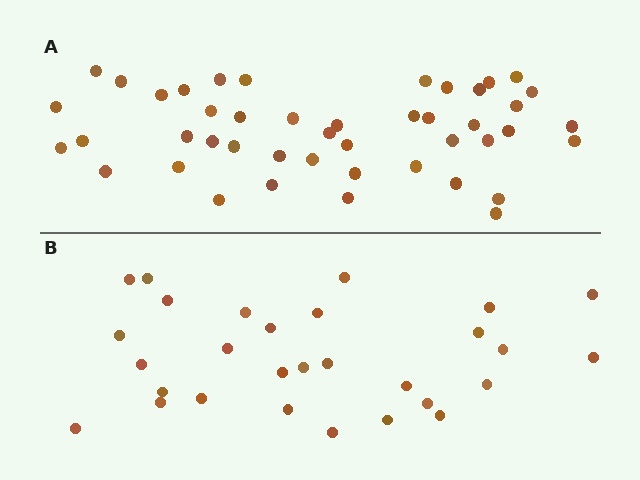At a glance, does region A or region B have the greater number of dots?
Region A (the top region) has more dots.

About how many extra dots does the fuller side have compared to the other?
Region A has approximately 15 more dots than region B.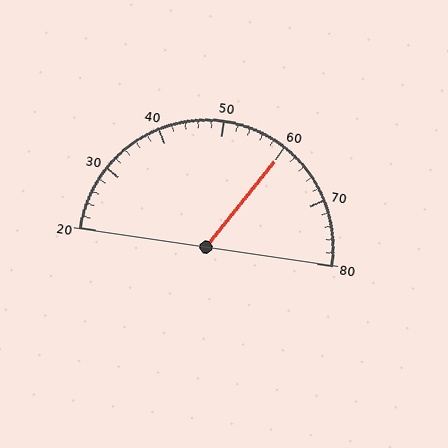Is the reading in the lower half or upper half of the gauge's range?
The reading is in the upper half of the range (20 to 80).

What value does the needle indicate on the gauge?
The needle indicates approximately 60.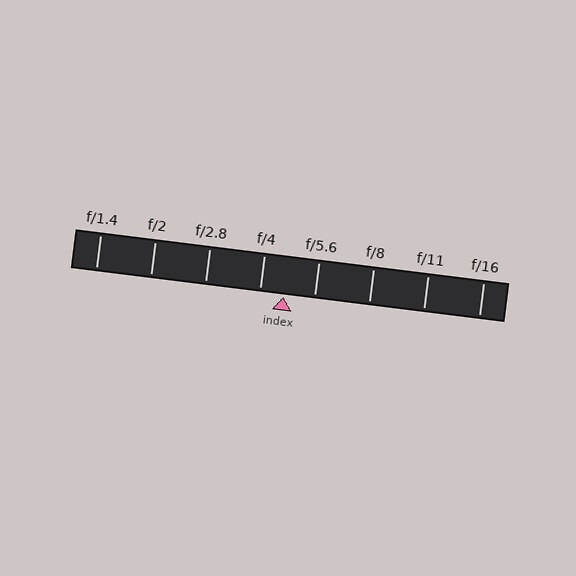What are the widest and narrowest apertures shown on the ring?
The widest aperture shown is f/1.4 and the narrowest is f/16.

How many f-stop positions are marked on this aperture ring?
There are 8 f-stop positions marked.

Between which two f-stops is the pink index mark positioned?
The index mark is between f/4 and f/5.6.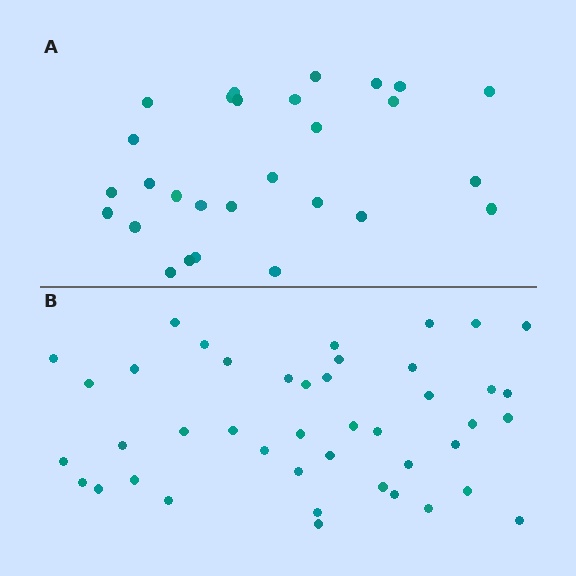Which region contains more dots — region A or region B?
Region B (the bottom region) has more dots.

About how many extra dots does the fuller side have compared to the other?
Region B has approximately 15 more dots than region A.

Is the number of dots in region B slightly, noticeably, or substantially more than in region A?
Region B has substantially more. The ratio is roughly 1.5 to 1.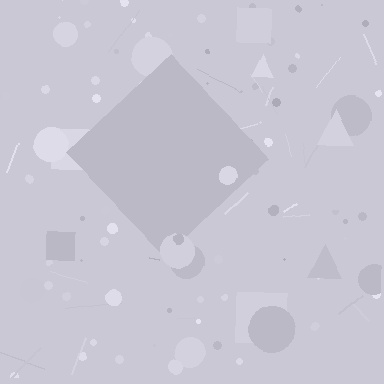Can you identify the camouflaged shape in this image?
The camouflaged shape is a diamond.